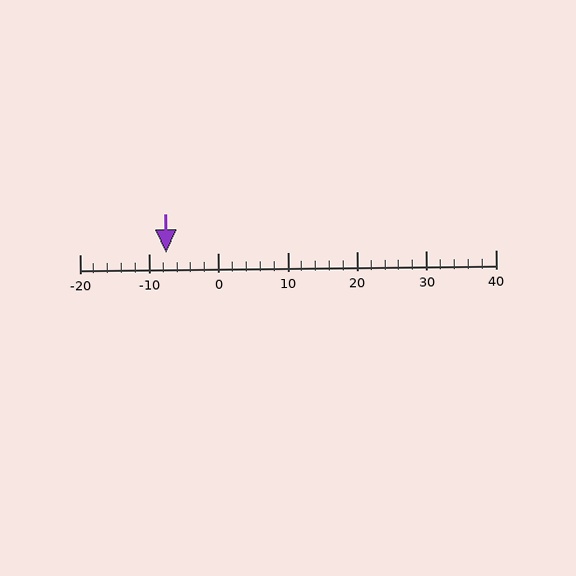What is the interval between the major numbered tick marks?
The major tick marks are spaced 10 units apart.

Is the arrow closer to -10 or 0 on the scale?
The arrow is closer to -10.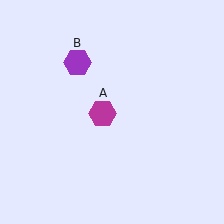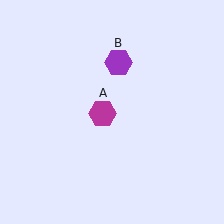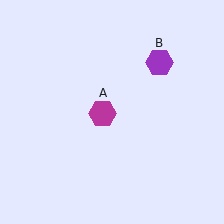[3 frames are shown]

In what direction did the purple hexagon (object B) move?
The purple hexagon (object B) moved right.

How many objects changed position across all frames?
1 object changed position: purple hexagon (object B).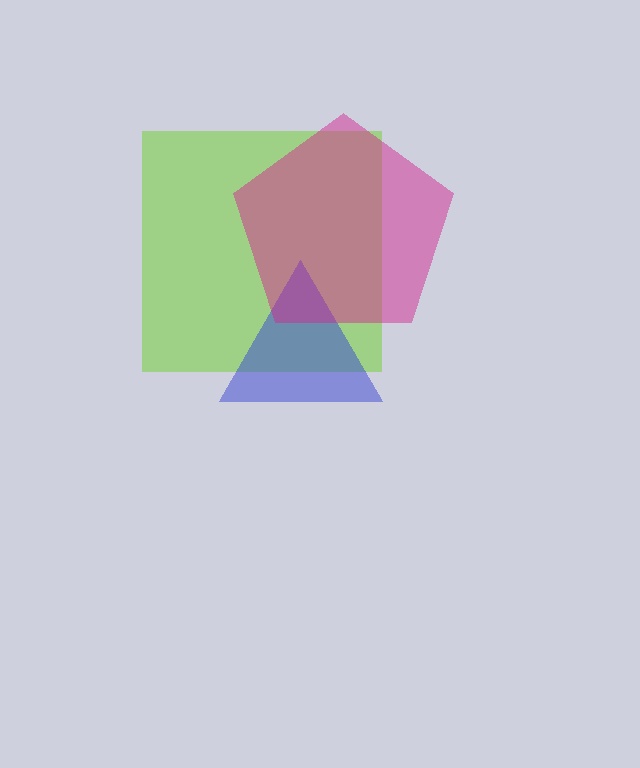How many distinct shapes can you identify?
There are 3 distinct shapes: a lime square, a blue triangle, a magenta pentagon.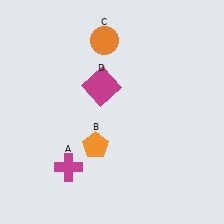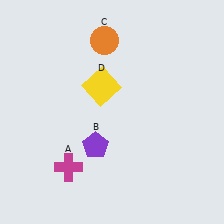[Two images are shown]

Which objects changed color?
B changed from orange to purple. D changed from magenta to yellow.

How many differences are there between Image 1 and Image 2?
There are 2 differences between the two images.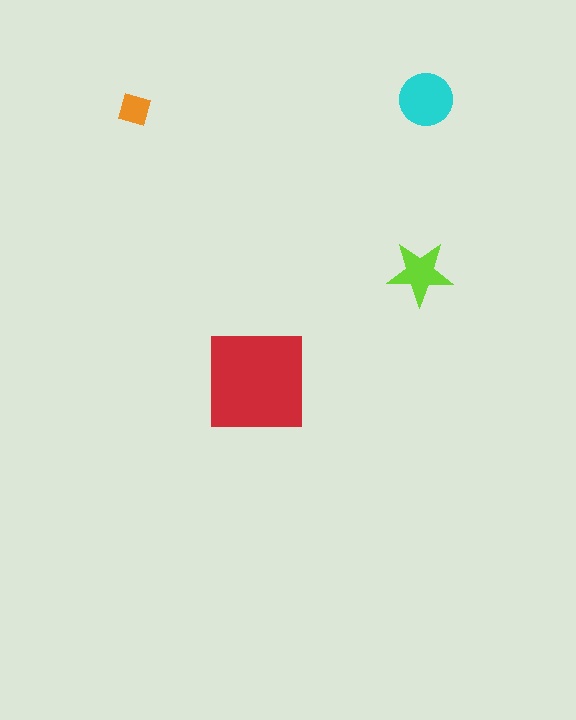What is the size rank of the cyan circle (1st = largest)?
2nd.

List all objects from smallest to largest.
The orange diamond, the lime star, the cyan circle, the red square.